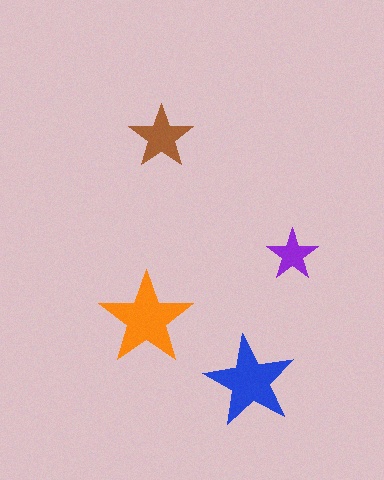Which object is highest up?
The brown star is topmost.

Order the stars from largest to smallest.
the orange one, the blue one, the brown one, the purple one.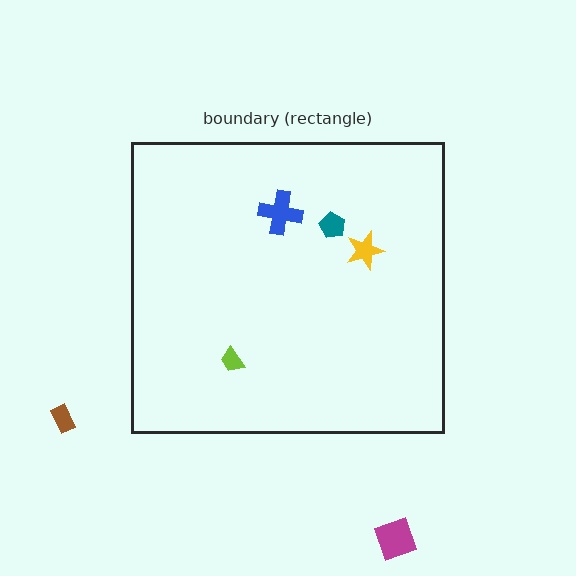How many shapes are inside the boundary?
4 inside, 2 outside.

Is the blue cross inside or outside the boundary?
Inside.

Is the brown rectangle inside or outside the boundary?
Outside.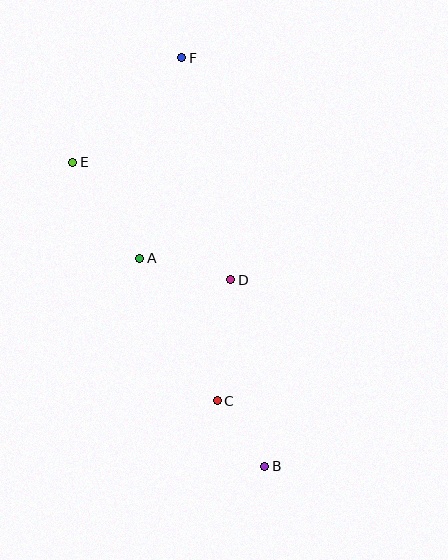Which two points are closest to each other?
Points B and C are closest to each other.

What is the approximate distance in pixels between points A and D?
The distance between A and D is approximately 94 pixels.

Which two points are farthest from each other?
Points B and F are farthest from each other.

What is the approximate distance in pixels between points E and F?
The distance between E and F is approximately 151 pixels.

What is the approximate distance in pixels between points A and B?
The distance between A and B is approximately 243 pixels.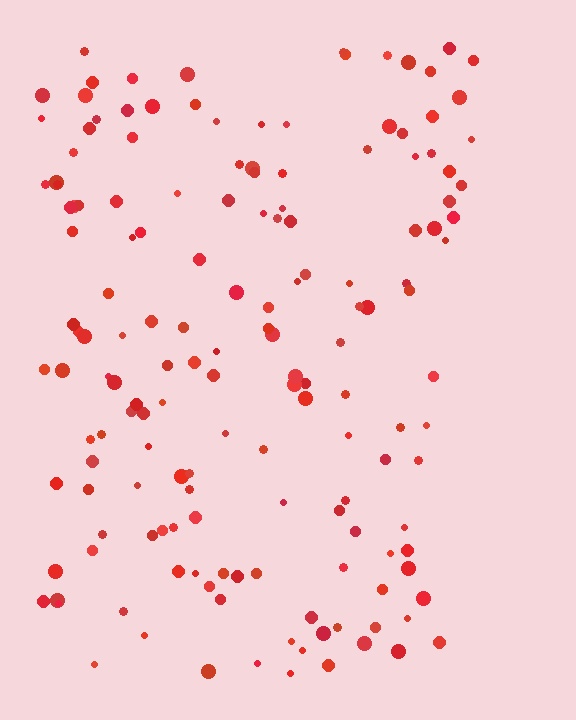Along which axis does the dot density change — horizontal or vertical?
Horizontal.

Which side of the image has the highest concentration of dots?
The left.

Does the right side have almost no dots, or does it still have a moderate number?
Still a moderate number, just noticeably fewer than the left.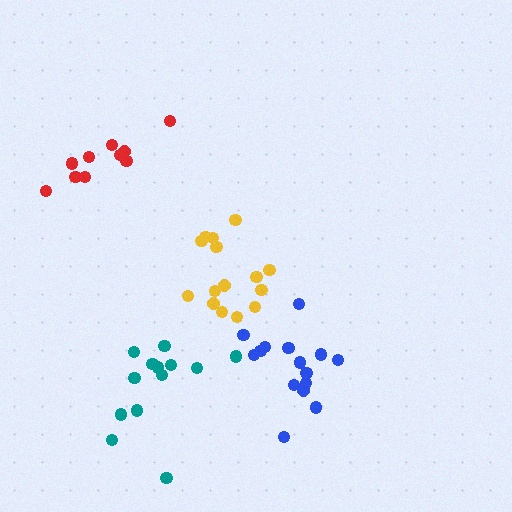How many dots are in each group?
Group 1: 15 dots, Group 2: 10 dots, Group 3: 15 dots, Group 4: 13 dots (53 total).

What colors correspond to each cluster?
The clusters are colored: blue, red, yellow, teal.